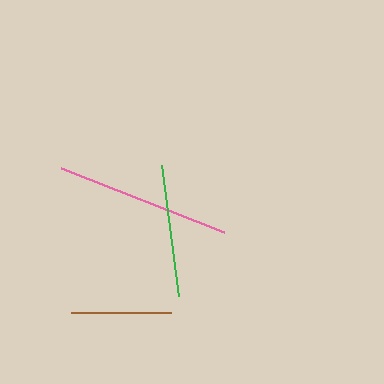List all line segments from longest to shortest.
From longest to shortest: pink, green, brown.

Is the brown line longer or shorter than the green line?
The green line is longer than the brown line.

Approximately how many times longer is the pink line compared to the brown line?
The pink line is approximately 1.8 times the length of the brown line.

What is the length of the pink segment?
The pink segment is approximately 175 pixels long.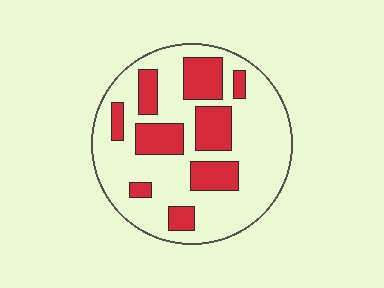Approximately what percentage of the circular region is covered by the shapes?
Approximately 30%.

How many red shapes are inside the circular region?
9.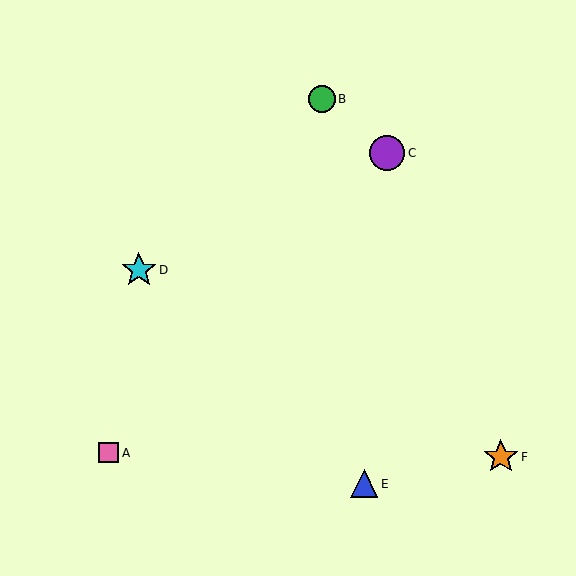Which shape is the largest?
The cyan star (labeled D) is the largest.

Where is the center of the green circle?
The center of the green circle is at (322, 99).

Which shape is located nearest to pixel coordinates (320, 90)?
The green circle (labeled B) at (322, 99) is nearest to that location.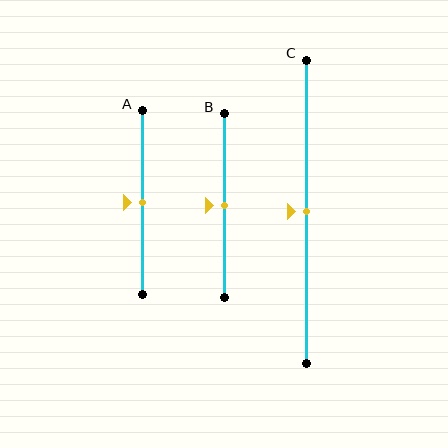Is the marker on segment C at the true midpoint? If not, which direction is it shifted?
Yes, the marker on segment C is at the true midpoint.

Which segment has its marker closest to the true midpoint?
Segment A has its marker closest to the true midpoint.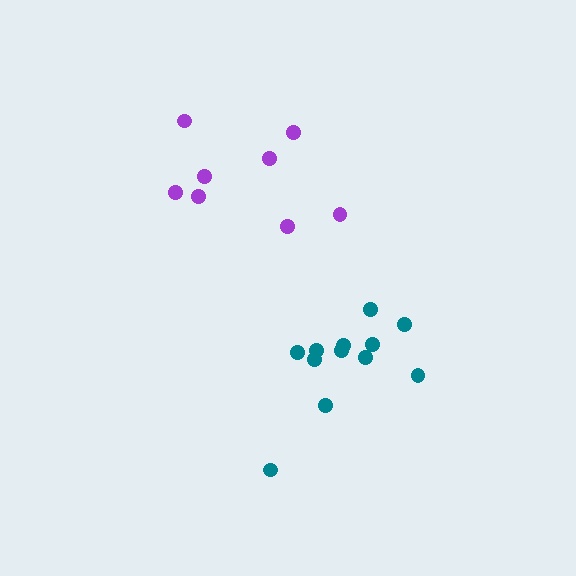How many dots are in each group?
Group 1: 8 dots, Group 2: 12 dots (20 total).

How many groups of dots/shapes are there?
There are 2 groups.